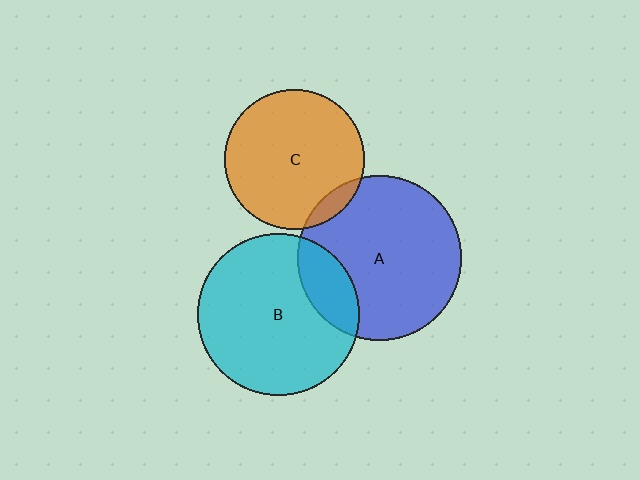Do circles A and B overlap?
Yes.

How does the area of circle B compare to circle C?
Approximately 1.4 times.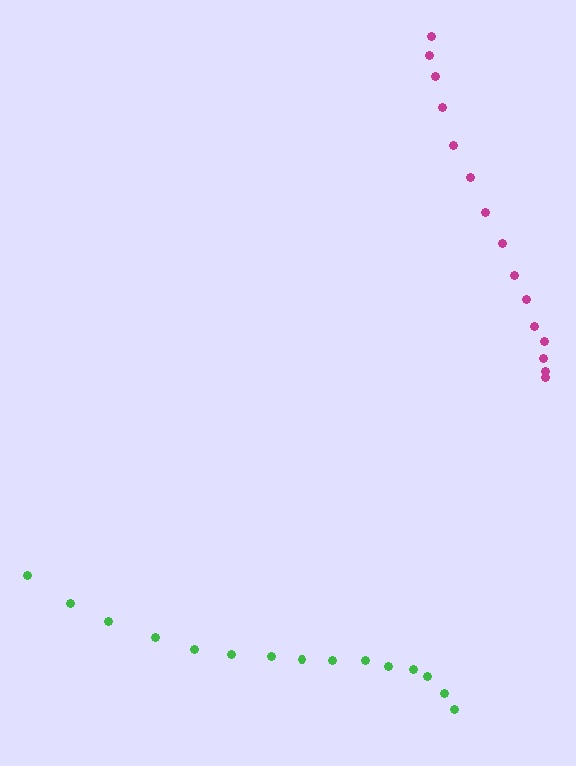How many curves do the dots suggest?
There are 2 distinct paths.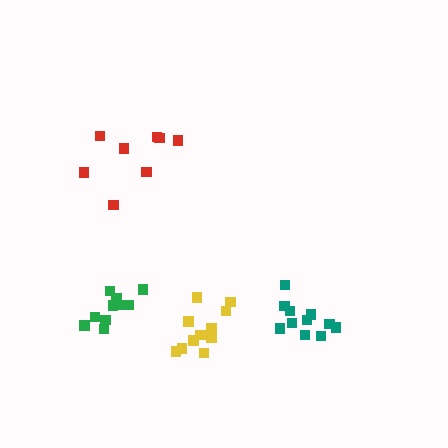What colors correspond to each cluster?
The clusters are colored: red, green, teal, yellow.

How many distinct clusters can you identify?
There are 4 distinct clusters.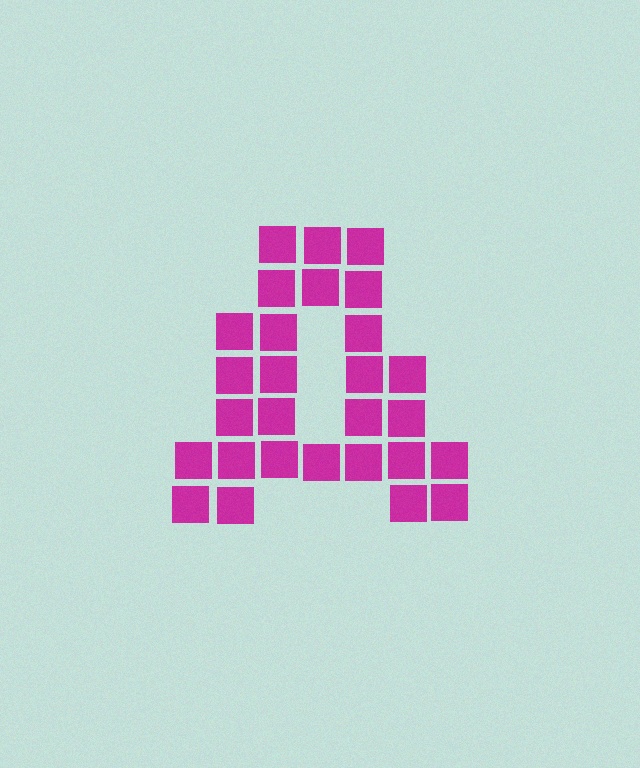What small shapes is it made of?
It is made of small squares.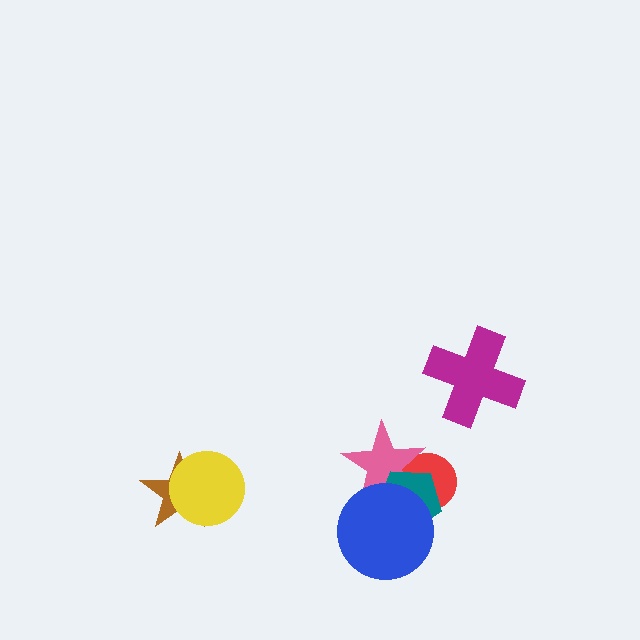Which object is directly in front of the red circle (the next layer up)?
The pink star is directly in front of the red circle.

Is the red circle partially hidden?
Yes, it is partially covered by another shape.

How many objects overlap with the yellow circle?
1 object overlaps with the yellow circle.